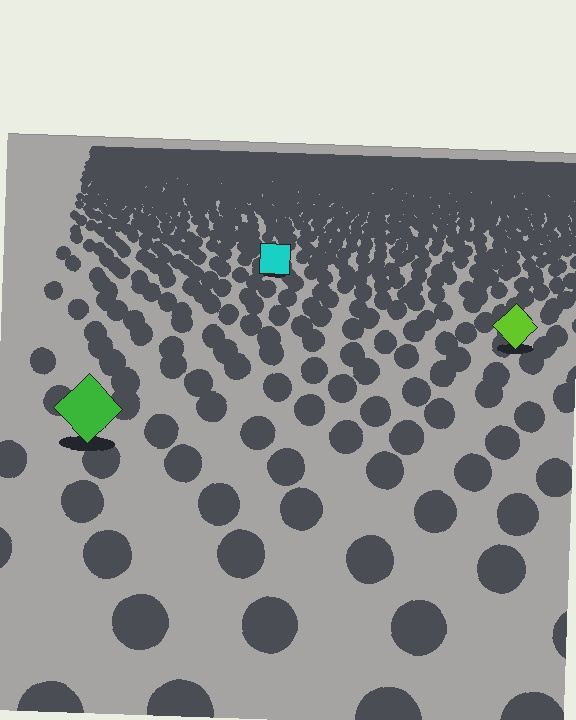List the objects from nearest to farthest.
From nearest to farthest: the green diamond, the lime diamond, the cyan square.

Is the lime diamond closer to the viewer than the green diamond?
No. The green diamond is closer — you can tell from the texture gradient: the ground texture is coarser near it.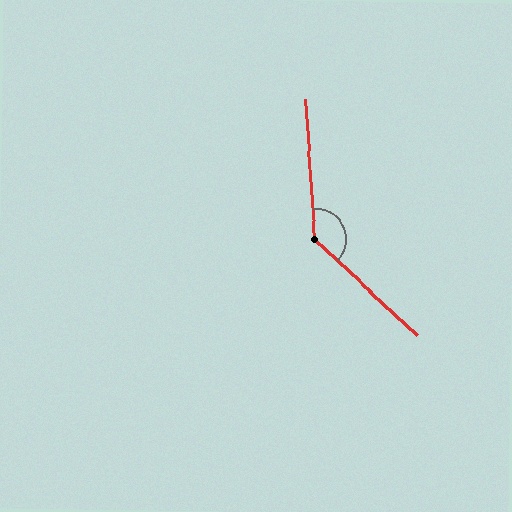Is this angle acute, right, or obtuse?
It is obtuse.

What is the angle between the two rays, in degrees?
Approximately 137 degrees.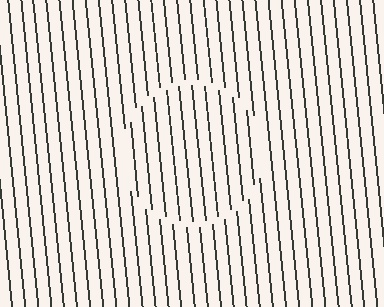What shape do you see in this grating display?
An illusory circle. The interior of the shape contains the same grating, shifted by half a period — the contour is defined by the phase discontinuity where line-ends from the inner and outer gratings abut.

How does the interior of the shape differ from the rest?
The interior of the shape contains the same grating, shifted by half a period — the contour is defined by the phase discontinuity where line-ends from the inner and outer gratings abut.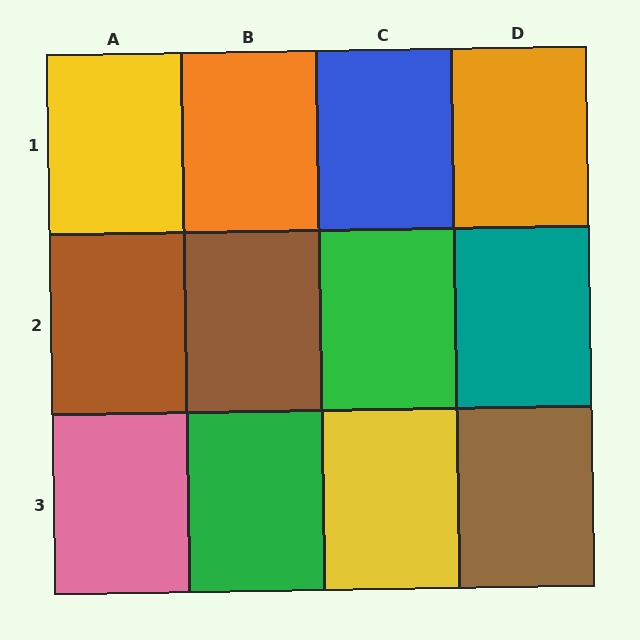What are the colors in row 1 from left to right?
Yellow, orange, blue, orange.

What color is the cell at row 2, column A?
Brown.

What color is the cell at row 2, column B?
Brown.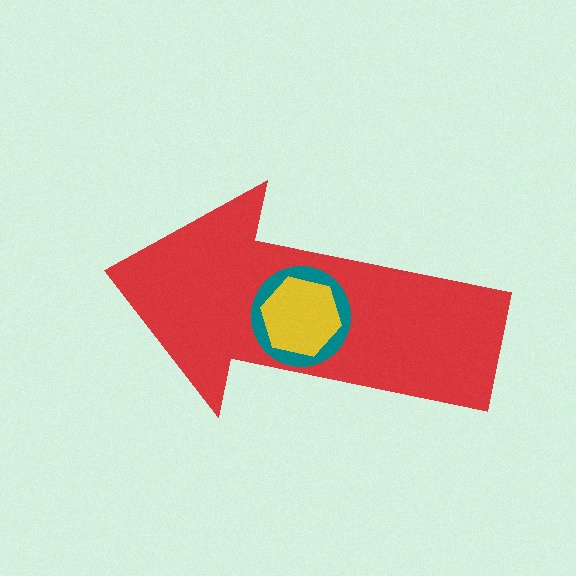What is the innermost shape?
The yellow hexagon.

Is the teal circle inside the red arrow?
Yes.